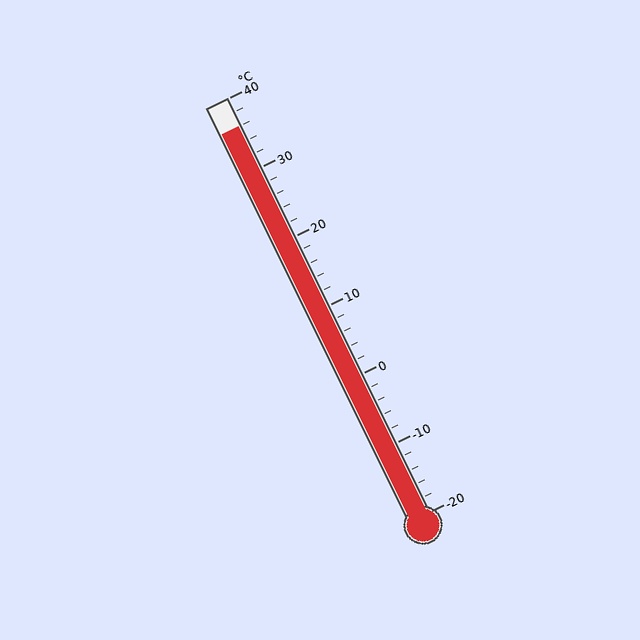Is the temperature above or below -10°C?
The temperature is above -10°C.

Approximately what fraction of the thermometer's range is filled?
The thermometer is filled to approximately 95% of its range.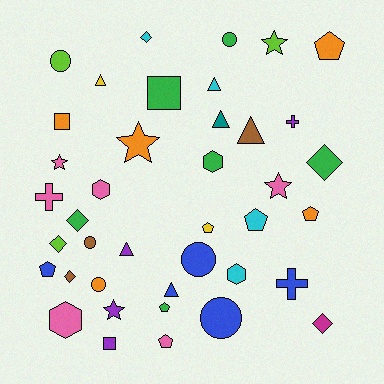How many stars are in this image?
There are 5 stars.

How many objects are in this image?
There are 40 objects.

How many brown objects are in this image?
There are 3 brown objects.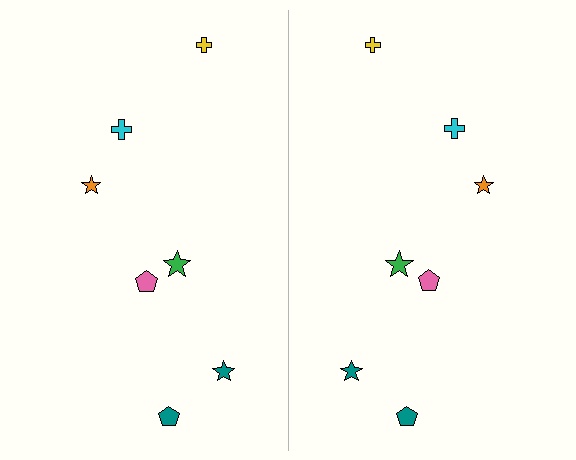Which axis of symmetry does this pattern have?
The pattern has a vertical axis of symmetry running through the center of the image.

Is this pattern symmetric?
Yes, this pattern has bilateral (reflection) symmetry.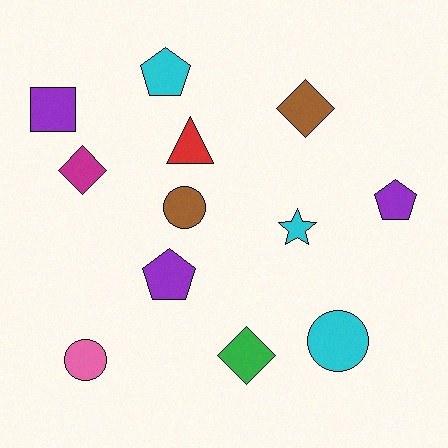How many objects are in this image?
There are 12 objects.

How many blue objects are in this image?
There are no blue objects.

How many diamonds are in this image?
There are 3 diamonds.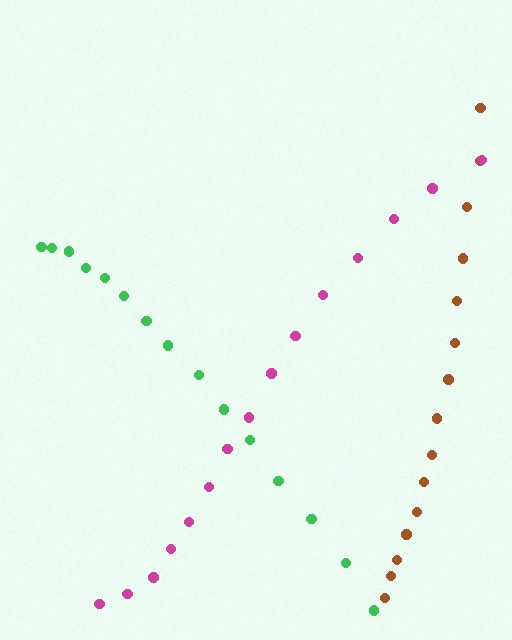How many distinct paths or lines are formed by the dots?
There are 3 distinct paths.